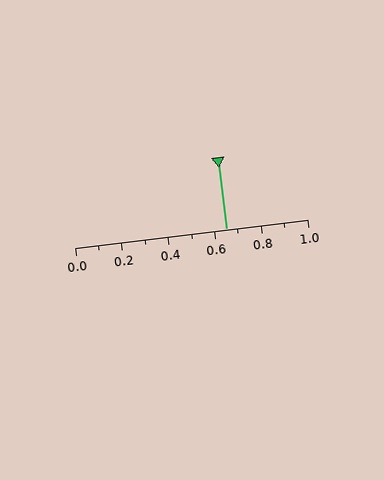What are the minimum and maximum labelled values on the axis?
The axis runs from 0.0 to 1.0.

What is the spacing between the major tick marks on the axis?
The major ticks are spaced 0.2 apart.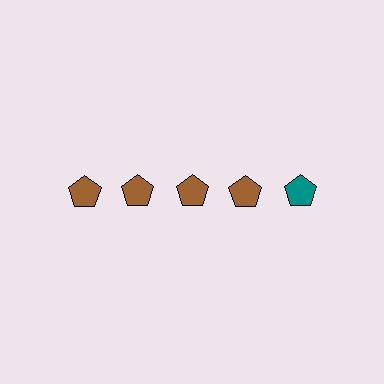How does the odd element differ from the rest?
It has a different color: teal instead of brown.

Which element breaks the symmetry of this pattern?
The teal pentagon in the top row, rightmost column breaks the symmetry. All other shapes are brown pentagons.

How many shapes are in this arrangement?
There are 5 shapes arranged in a grid pattern.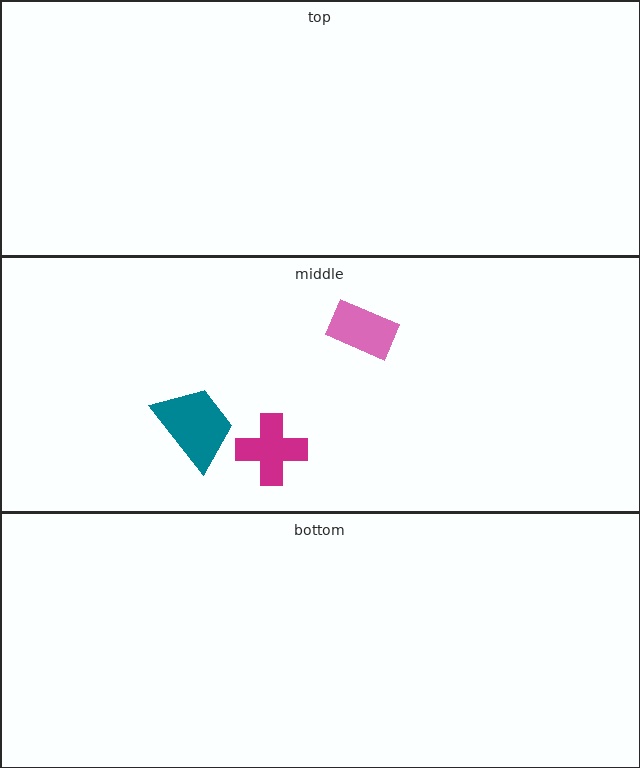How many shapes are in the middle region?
3.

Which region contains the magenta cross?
The middle region.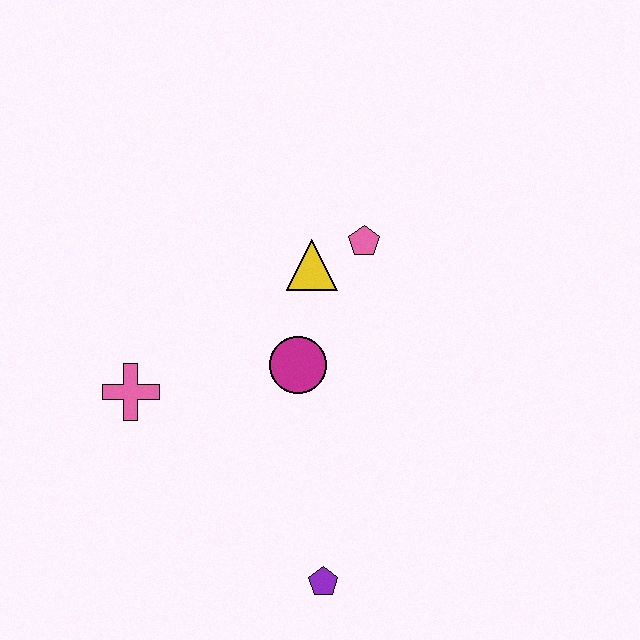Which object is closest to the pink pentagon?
The yellow triangle is closest to the pink pentagon.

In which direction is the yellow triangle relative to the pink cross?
The yellow triangle is to the right of the pink cross.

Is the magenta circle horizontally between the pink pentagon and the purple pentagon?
No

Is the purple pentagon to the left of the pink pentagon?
Yes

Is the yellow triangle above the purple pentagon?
Yes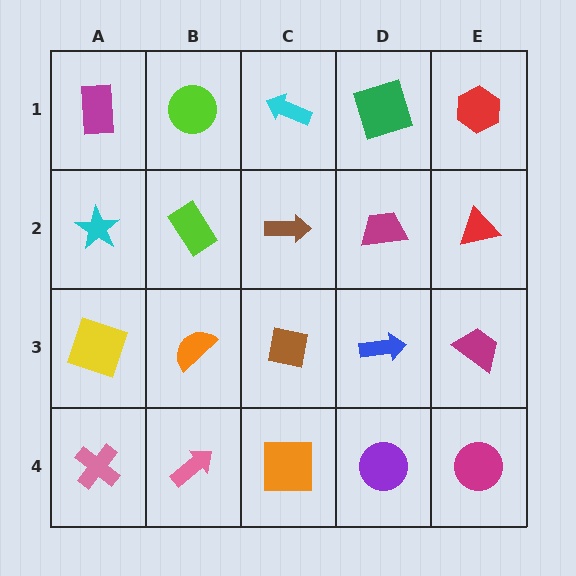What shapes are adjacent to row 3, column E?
A red triangle (row 2, column E), a magenta circle (row 4, column E), a blue arrow (row 3, column D).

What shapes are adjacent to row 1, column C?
A brown arrow (row 2, column C), a lime circle (row 1, column B), a green square (row 1, column D).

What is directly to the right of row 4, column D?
A magenta circle.